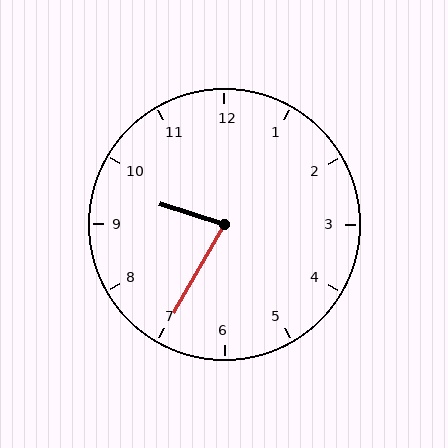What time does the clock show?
9:35.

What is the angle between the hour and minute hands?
Approximately 78 degrees.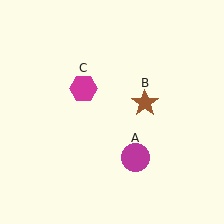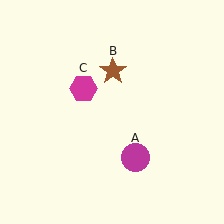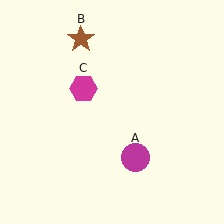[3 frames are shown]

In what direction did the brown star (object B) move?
The brown star (object B) moved up and to the left.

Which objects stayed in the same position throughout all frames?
Magenta circle (object A) and magenta hexagon (object C) remained stationary.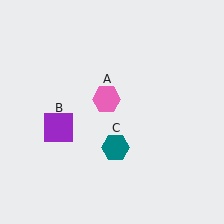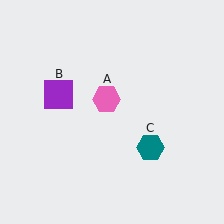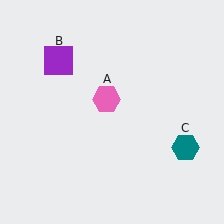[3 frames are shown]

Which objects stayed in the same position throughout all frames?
Pink hexagon (object A) remained stationary.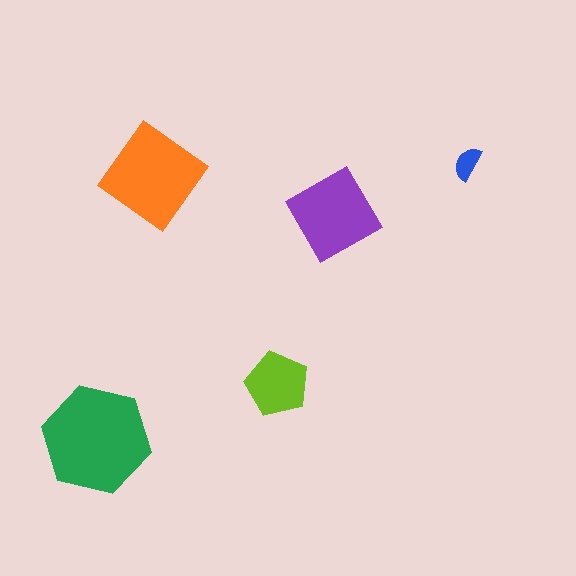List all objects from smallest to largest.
The blue semicircle, the lime pentagon, the purple diamond, the orange diamond, the green hexagon.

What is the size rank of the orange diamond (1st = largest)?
2nd.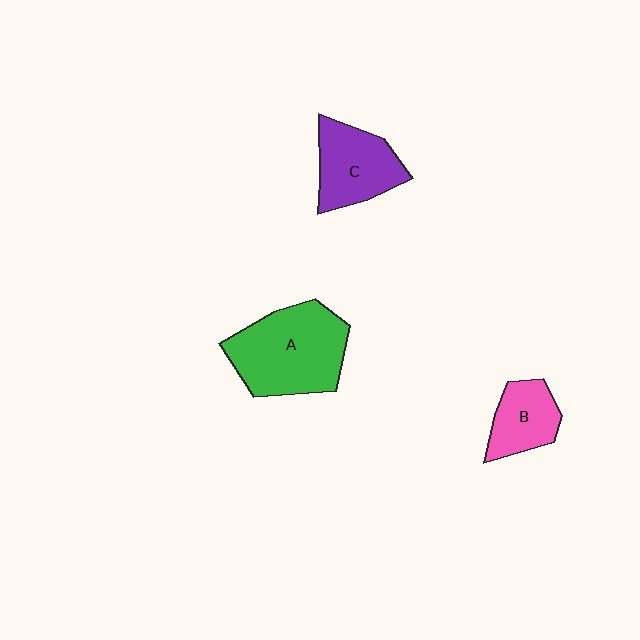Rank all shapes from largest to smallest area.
From largest to smallest: A (green), C (purple), B (pink).